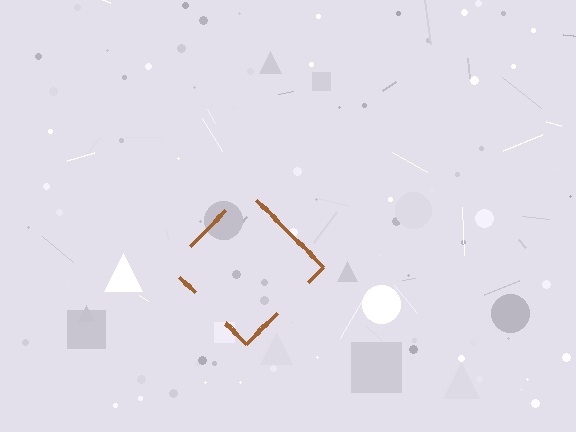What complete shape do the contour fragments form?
The contour fragments form a diamond.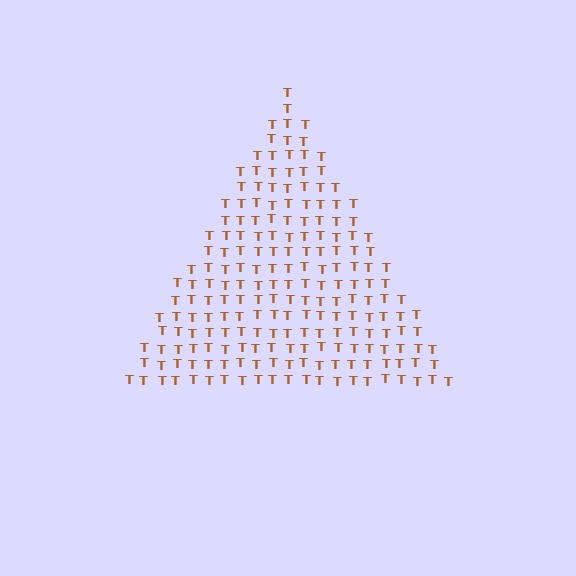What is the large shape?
The large shape is a triangle.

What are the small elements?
The small elements are letter T's.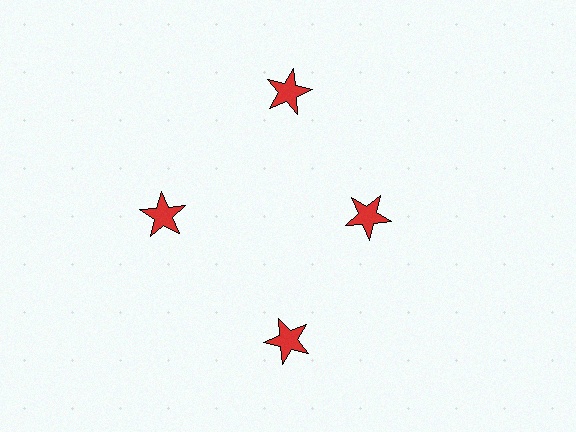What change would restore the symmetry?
The symmetry would be restored by moving it outward, back onto the ring so that all 4 stars sit at equal angles and equal distance from the center.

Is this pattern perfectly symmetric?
No. The 4 red stars are arranged in a ring, but one element near the 3 o'clock position is pulled inward toward the center, breaking the 4-fold rotational symmetry.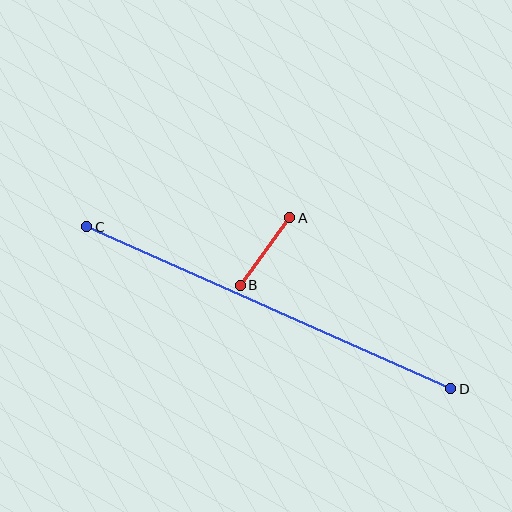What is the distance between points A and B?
The distance is approximately 84 pixels.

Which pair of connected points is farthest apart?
Points C and D are farthest apart.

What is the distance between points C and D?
The distance is approximately 399 pixels.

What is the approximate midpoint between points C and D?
The midpoint is at approximately (269, 308) pixels.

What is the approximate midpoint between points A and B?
The midpoint is at approximately (265, 251) pixels.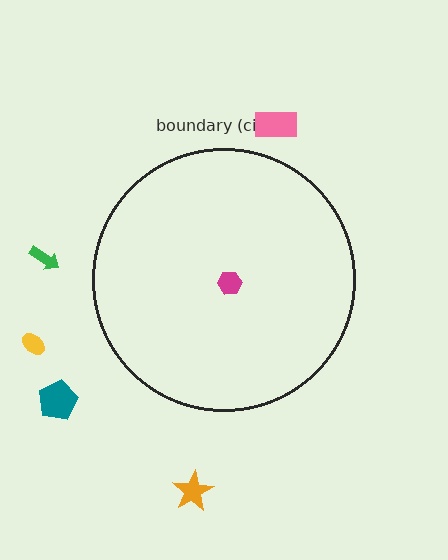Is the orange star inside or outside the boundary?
Outside.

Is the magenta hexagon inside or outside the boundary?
Inside.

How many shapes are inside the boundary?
1 inside, 5 outside.